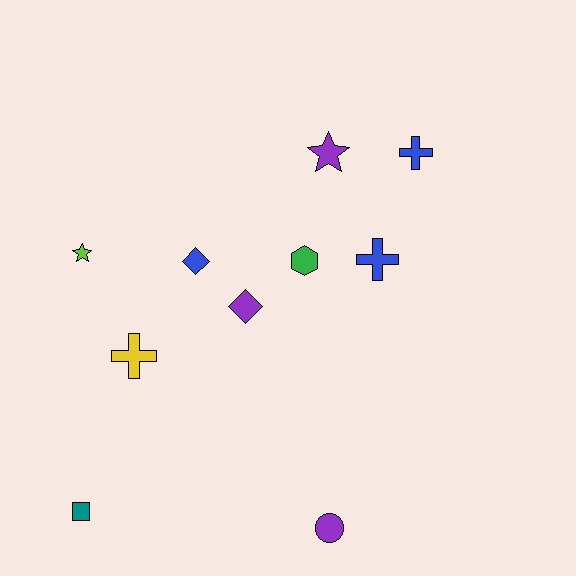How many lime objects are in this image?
There is 1 lime object.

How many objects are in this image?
There are 10 objects.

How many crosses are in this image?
There are 3 crosses.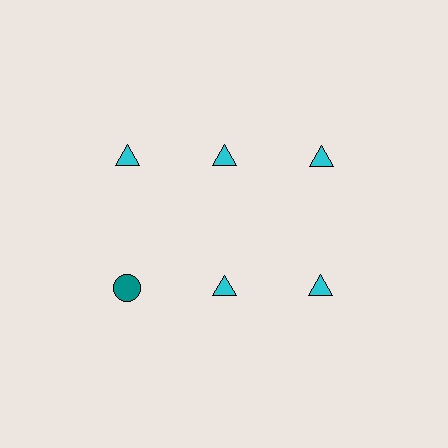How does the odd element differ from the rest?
It differs in both color (teal instead of cyan) and shape (circle instead of triangle).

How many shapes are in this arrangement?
There are 6 shapes arranged in a grid pattern.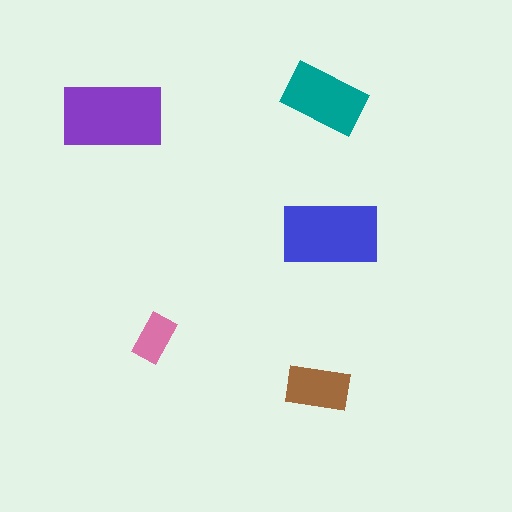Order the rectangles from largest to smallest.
the purple one, the blue one, the teal one, the brown one, the pink one.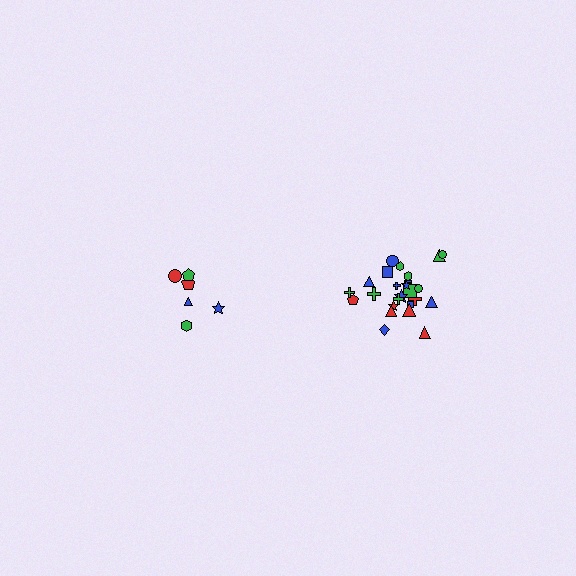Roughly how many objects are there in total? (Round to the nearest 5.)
Roughly 30 objects in total.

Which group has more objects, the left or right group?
The right group.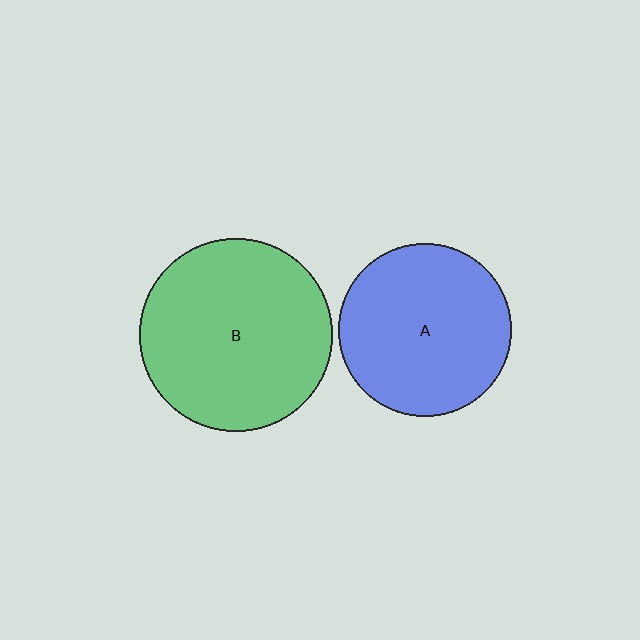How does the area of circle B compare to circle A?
Approximately 1.2 times.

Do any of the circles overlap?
No, none of the circles overlap.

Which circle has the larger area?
Circle B (green).